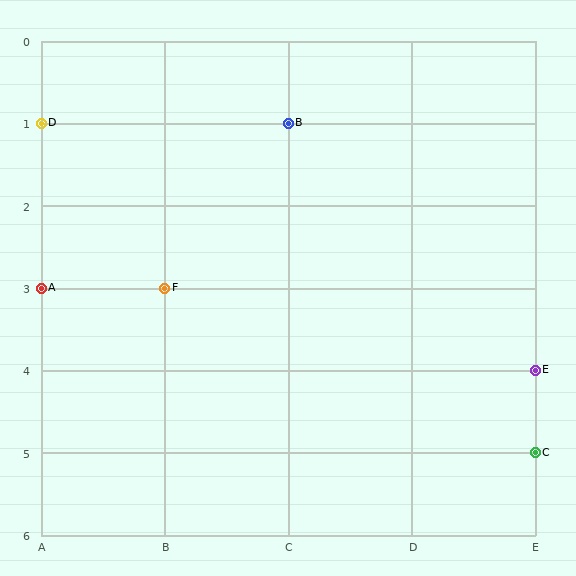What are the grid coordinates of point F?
Point F is at grid coordinates (B, 3).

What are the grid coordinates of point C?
Point C is at grid coordinates (E, 5).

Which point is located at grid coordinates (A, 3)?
Point A is at (A, 3).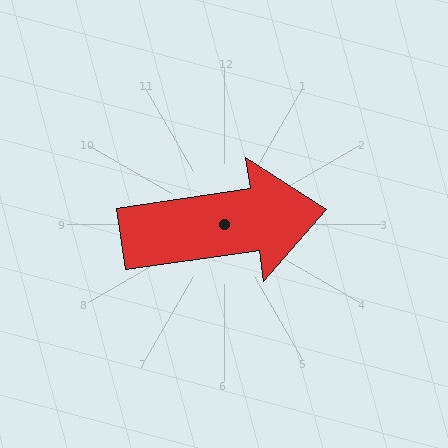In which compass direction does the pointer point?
East.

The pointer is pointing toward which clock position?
Roughly 3 o'clock.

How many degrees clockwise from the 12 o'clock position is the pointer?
Approximately 82 degrees.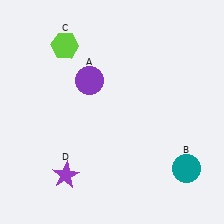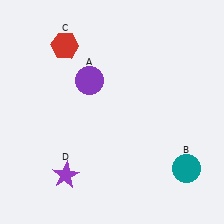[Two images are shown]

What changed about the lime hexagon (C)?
In Image 1, C is lime. In Image 2, it changed to red.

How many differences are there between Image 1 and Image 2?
There is 1 difference between the two images.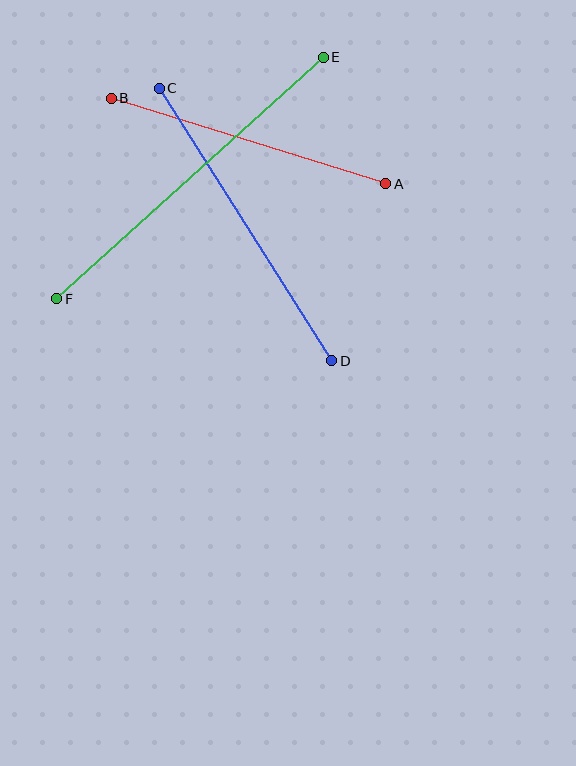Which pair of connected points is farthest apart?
Points E and F are farthest apart.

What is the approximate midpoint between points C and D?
The midpoint is at approximately (246, 224) pixels.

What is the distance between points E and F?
The distance is approximately 360 pixels.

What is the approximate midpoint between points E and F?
The midpoint is at approximately (190, 178) pixels.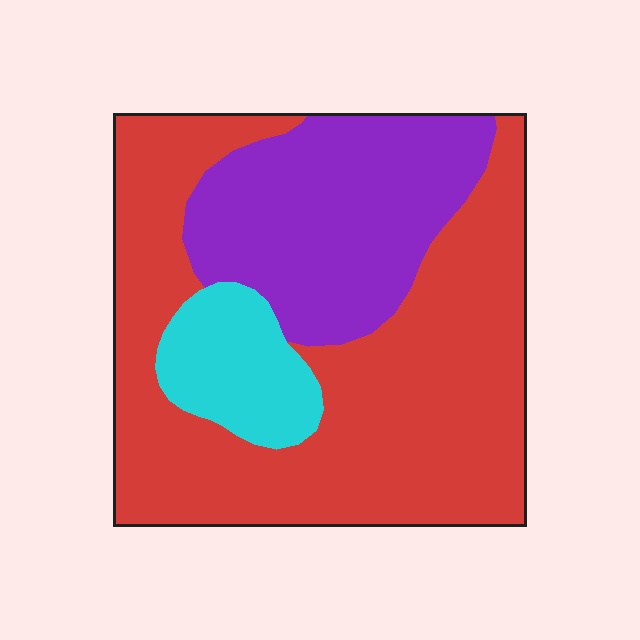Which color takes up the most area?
Red, at roughly 60%.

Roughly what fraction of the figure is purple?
Purple covers around 30% of the figure.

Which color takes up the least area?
Cyan, at roughly 10%.